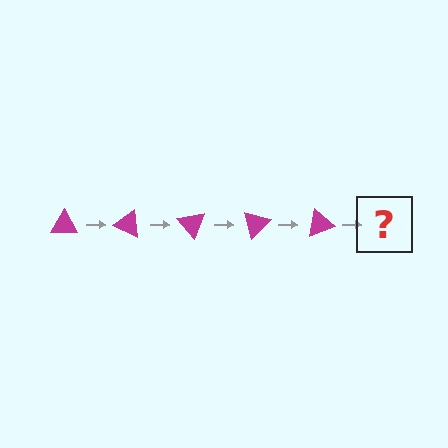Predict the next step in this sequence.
The next step is a magenta triangle rotated 125 degrees.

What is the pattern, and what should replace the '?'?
The pattern is that the triangle rotates 25 degrees each step. The '?' should be a magenta triangle rotated 125 degrees.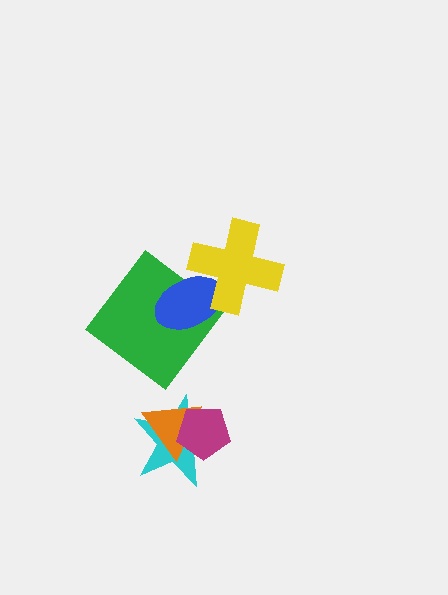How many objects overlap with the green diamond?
1 object overlaps with the green diamond.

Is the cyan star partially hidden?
Yes, it is partially covered by another shape.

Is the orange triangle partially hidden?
Yes, it is partially covered by another shape.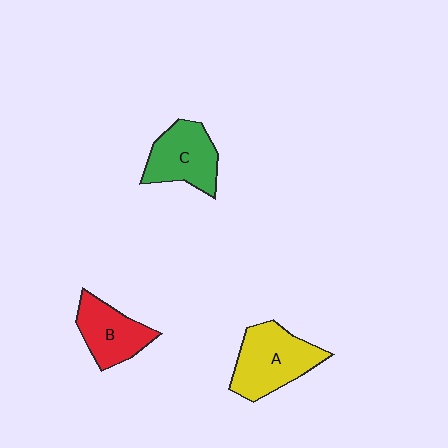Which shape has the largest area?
Shape A (yellow).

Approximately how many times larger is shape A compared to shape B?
Approximately 1.3 times.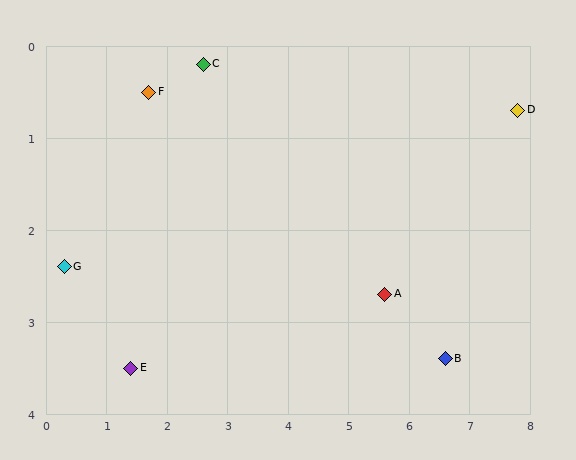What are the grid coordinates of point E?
Point E is at approximately (1.4, 3.5).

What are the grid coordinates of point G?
Point G is at approximately (0.3, 2.4).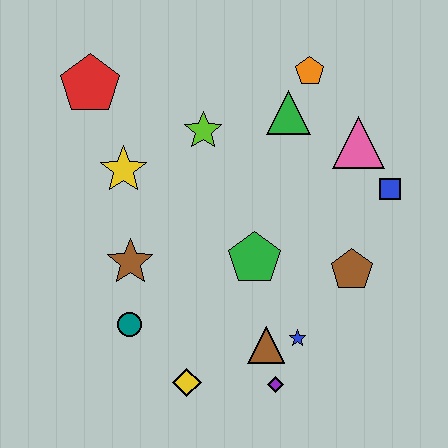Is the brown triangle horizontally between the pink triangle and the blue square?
No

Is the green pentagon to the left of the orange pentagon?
Yes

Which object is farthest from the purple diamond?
The red pentagon is farthest from the purple diamond.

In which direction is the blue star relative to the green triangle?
The blue star is below the green triangle.